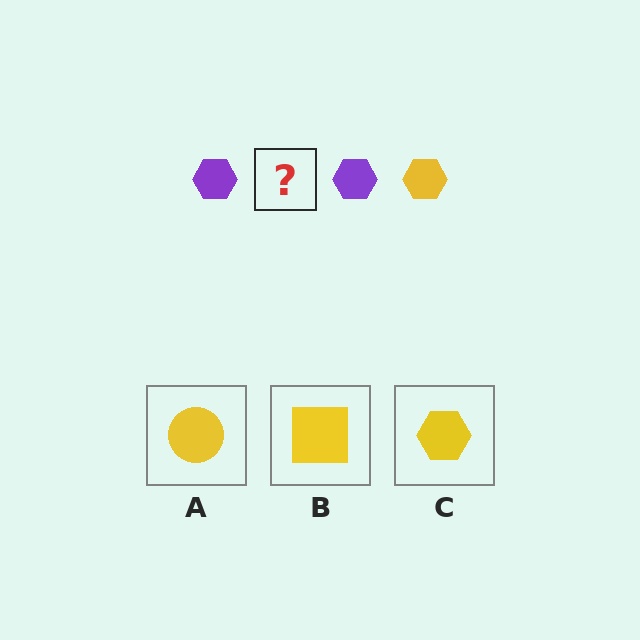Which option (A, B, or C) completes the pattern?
C.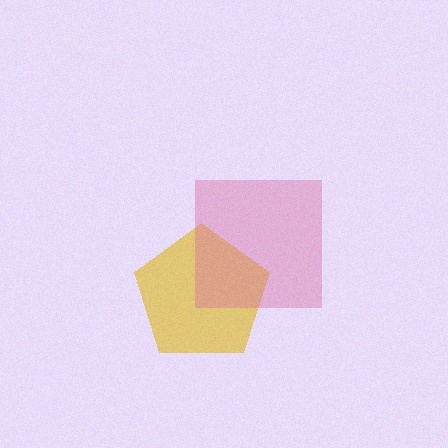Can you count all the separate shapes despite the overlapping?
Yes, there are 2 separate shapes.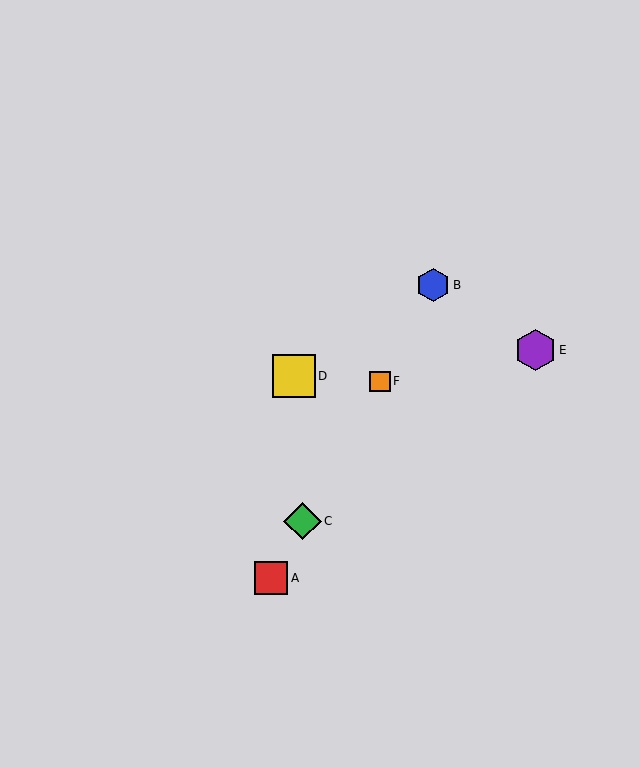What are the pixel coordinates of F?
Object F is at (380, 381).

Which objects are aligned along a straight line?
Objects A, B, C, F are aligned along a straight line.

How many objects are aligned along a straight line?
4 objects (A, B, C, F) are aligned along a straight line.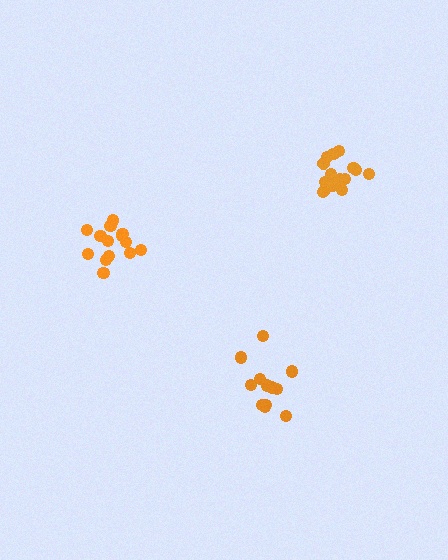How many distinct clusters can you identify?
There are 3 distinct clusters.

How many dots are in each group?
Group 1: 16 dots, Group 2: 12 dots, Group 3: 14 dots (42 total).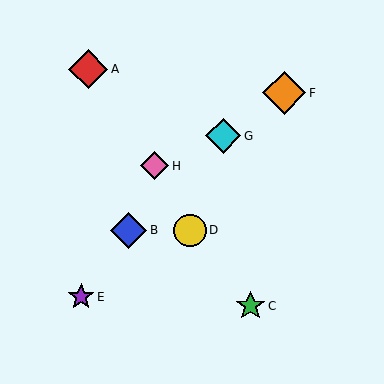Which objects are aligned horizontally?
Objects B, D are aligned horizontally.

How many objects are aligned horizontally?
2 objects (B, D) are aligned horizontally.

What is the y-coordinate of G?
Object G is at y≈136.